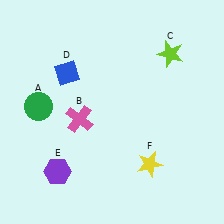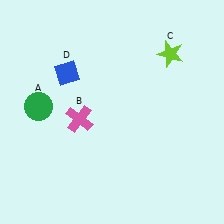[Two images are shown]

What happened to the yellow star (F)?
The yellow star (F) was removed in Image 2. It was in the bottom-right area of Image 1.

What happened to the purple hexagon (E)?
The purple hexagon (E) was removed in Image 2. It was in the bottom-left area of Image 1.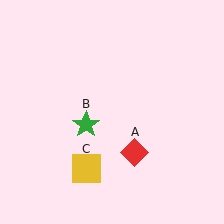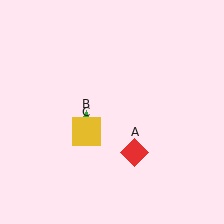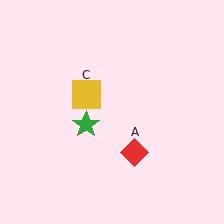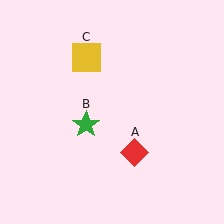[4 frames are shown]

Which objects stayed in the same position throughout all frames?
Red diamond (object A) and green star (object B) remained stationary.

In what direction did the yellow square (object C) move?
The yellow square (object C) moved up.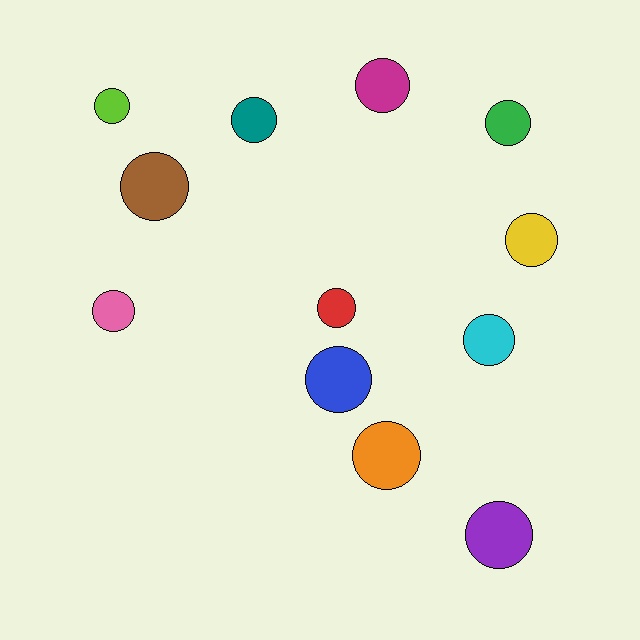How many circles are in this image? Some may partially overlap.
There are 12 circles.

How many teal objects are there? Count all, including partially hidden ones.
There is 1 teal object.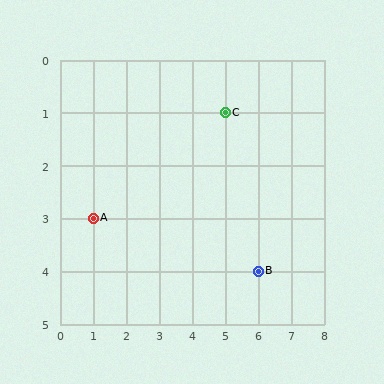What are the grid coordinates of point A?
Point A is at grid coordinates (1, 3).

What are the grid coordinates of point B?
Point B is at grid coordinates (6, 4).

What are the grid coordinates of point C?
Point C is at grid coordinates (5, 1).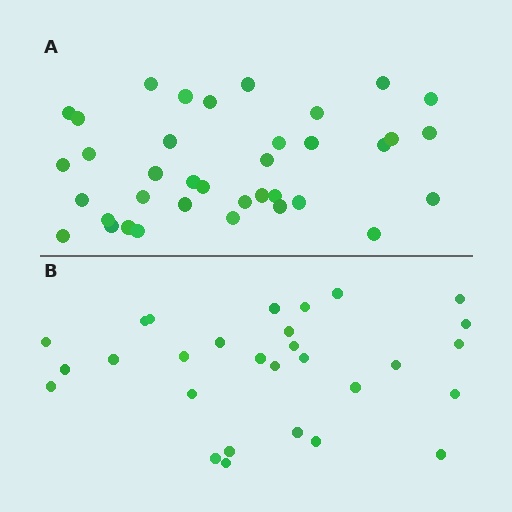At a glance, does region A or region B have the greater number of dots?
Region A (the top region) has more dots.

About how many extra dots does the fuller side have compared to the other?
Region A has roughly 8 or so more dots than region B.